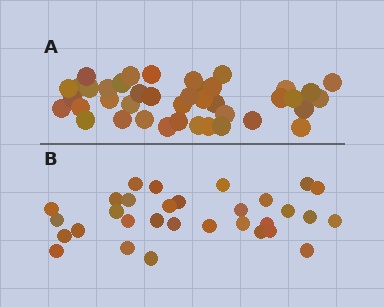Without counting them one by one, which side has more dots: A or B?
Region A (the top region) has more dots.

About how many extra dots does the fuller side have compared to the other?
Region A has roughly 10 or so more dots than region B.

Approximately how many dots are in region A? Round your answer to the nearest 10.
About 40 dots. (The exact count is 41, which rounds to 40.)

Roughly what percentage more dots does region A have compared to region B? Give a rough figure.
About 30% more.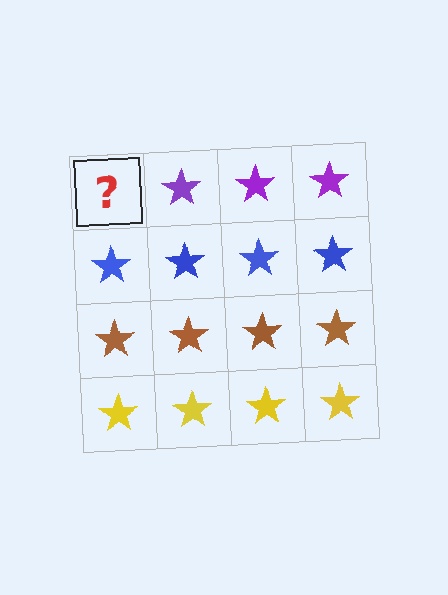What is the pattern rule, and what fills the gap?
The rule is that each row has a consistent color. The gap should be filled with a purple star.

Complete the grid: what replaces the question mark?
The question mark should be replaced with a purple star.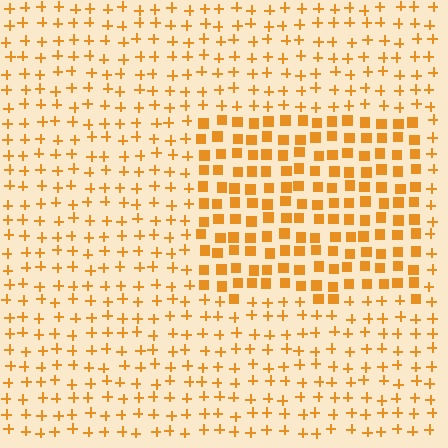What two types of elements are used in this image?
The image uses squares inside the rectangle region and plus signs outside it.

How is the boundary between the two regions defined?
The boundary is defined by a change in element shape: squares inside vs. plus signs outside. All elements share the same color and spacing.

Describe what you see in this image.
The image is filled with small orange elements arranged in a uniform grid. A rectangle-shaped region contains squares, while the surrounding area contains plus signs. The boundary is defined purely by the change in element shape.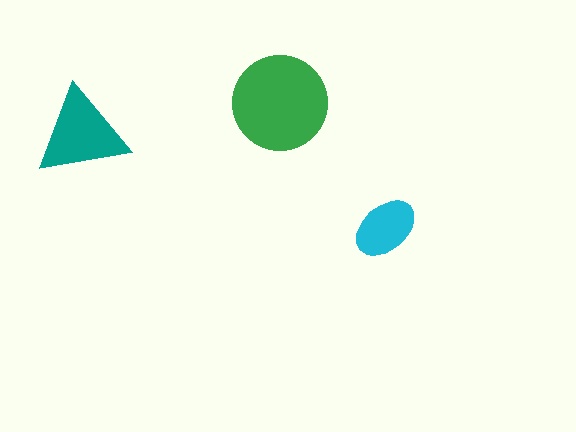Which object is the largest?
The green circle.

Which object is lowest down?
The cyan ellipse is bottommost.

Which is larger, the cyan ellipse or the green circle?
The green circle.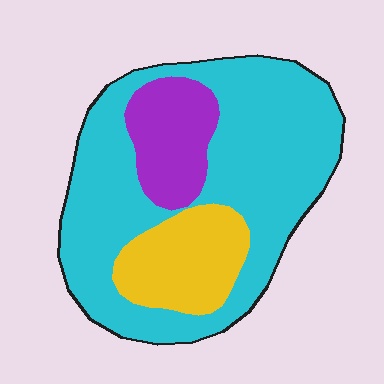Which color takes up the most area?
Cyan, at roughly 65%.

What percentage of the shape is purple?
Purple takes up about one sixth (1/6) of the shape.